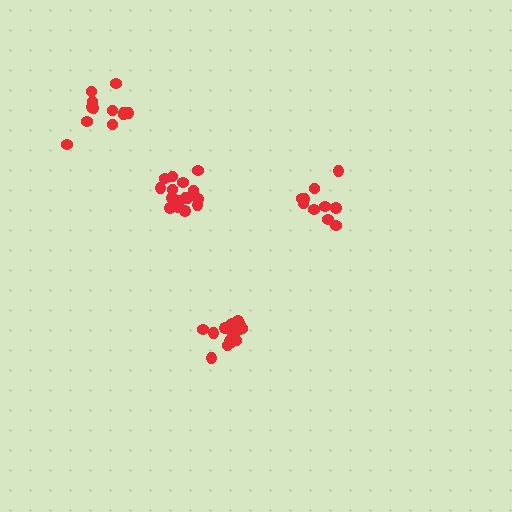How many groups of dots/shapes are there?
There are 4 groups.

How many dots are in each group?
Group 1: 10 dots, Group 2: 16 dots, Group 3: 12 dots, Group 4: 16 dots (54 total).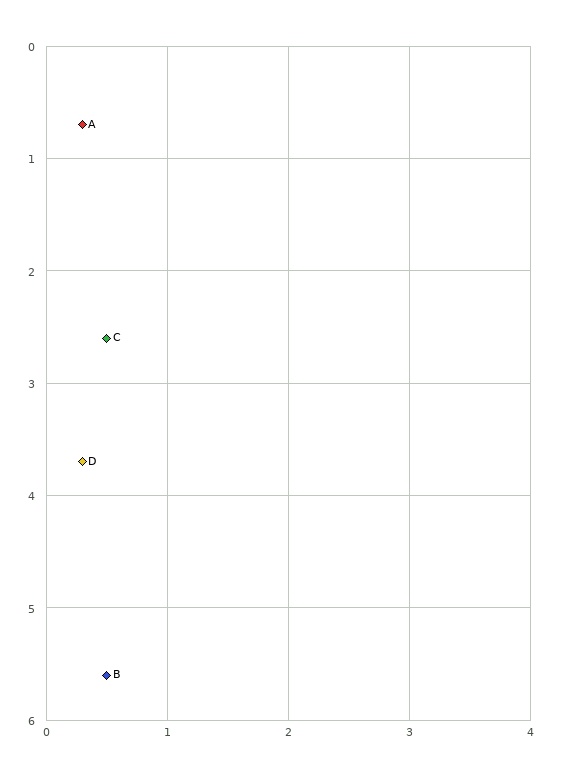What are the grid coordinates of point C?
Point C is at approximately (0.5, 2.6).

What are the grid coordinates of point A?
Point A is at approximately (0.3, 0.7).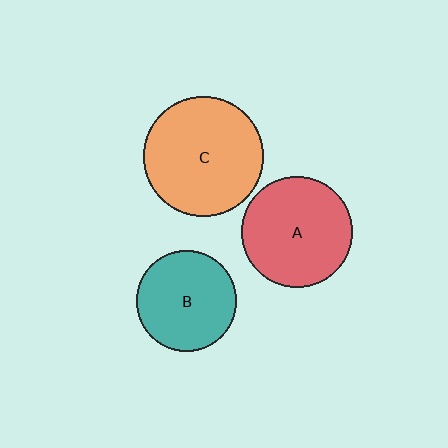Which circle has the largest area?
Circle C (orange).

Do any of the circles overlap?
No, none of the circles overlap.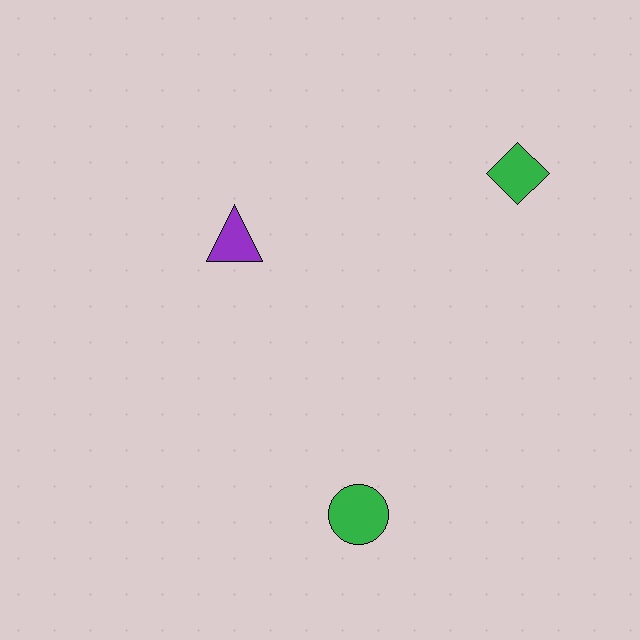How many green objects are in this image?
There are 2 green objects.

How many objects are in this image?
There are 3 objects.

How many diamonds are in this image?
There is 1 diamond.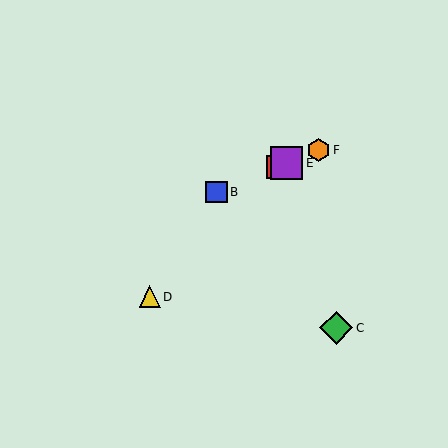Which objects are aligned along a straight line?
Objects A, B, E, F are aligned along a straight line.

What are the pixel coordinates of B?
Object B is at (216, 192).